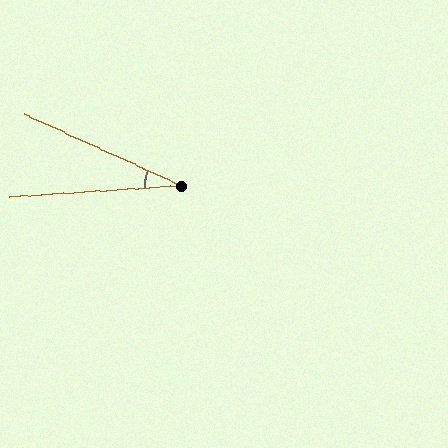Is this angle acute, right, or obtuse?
It is acute.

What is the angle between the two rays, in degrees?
Approximately 28 degrees.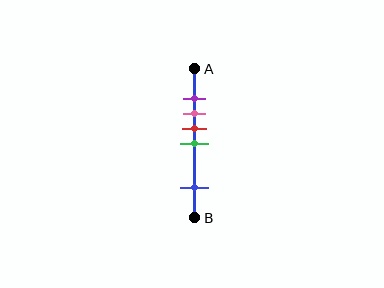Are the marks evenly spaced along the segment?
No, the marks are not evenly spaced.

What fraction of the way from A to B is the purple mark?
The purple mark is approximately 20% (0.2) of the way from A to B.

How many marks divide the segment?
There are 5 marks dividing the segment.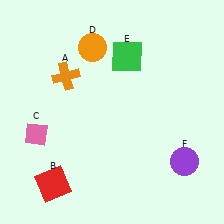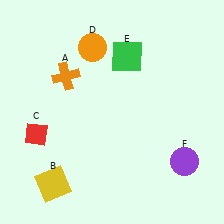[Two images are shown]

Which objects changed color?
B changed from red to yellow. C changed from pink to red.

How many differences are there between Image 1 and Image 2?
There are 2 differences between the two images.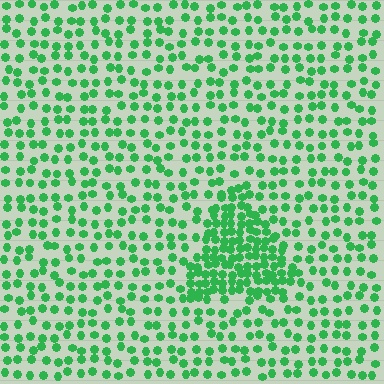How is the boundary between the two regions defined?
The boundary is defined by a change in element density (approximately 2.3x ratio). All elements are the same color, size, and shape.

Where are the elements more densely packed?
The elements are more densely packed inside the triangle boundary.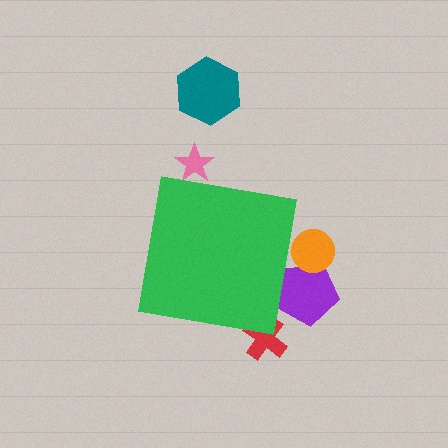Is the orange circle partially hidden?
Yes, the orange circle is partially hidden behind the green square.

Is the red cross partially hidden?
Yes, the red cross is partially hidden behind the green square.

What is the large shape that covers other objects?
A green square.